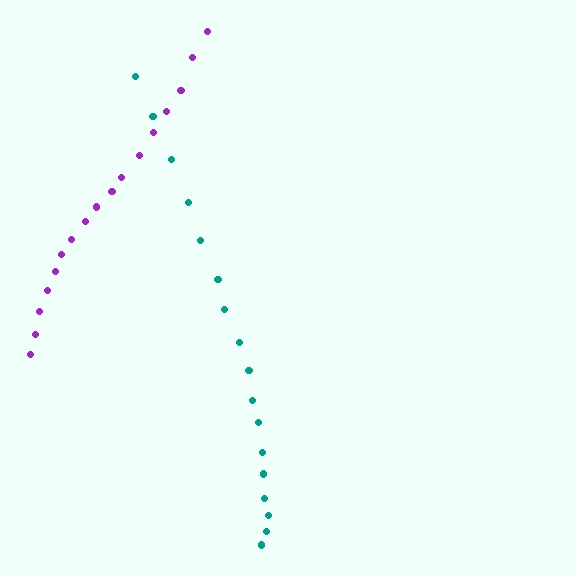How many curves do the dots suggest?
There are 2 distinct paths.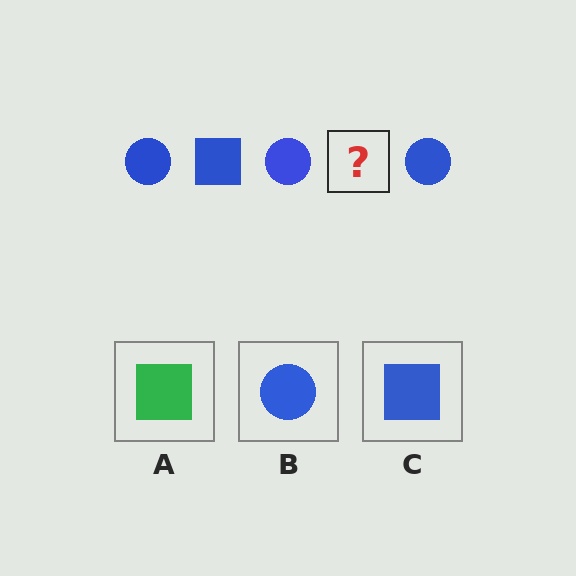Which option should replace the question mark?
Option C.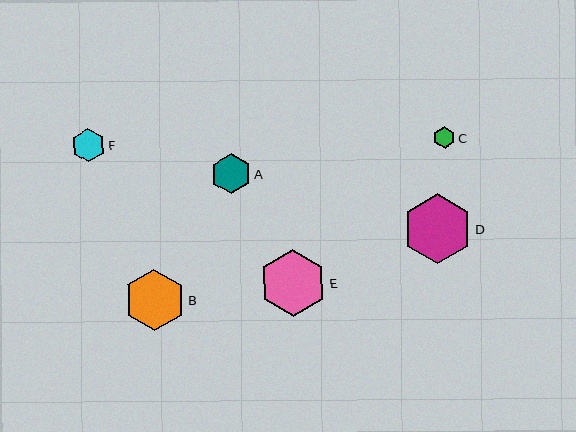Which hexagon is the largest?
Hexagon D is the largest with a size of approximately 70 pixels.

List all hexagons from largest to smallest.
From largest to smallest: D, E, B, A, F, C.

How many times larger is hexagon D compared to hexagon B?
Hexagon D is approximately 1.1 times the size of hexagon B.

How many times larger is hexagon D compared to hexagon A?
Hexagon D is approximately 1.7 times the size of hexagon A.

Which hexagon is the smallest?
Hexagon C is the smallest with a size of approximately 22 pixels.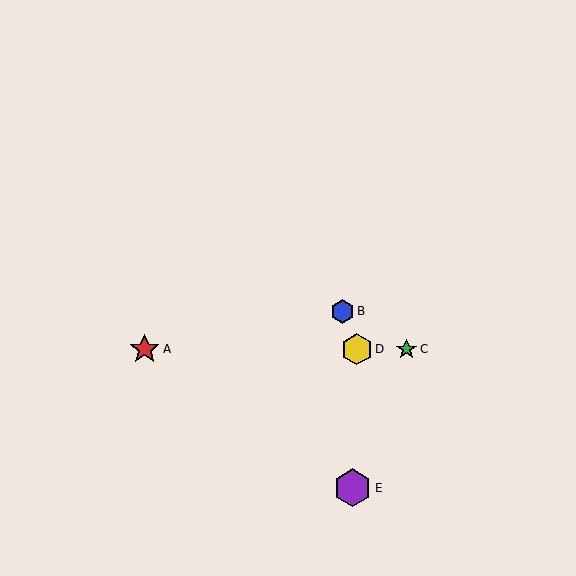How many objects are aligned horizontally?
3 objects (A, C, D) are aligned horizontally.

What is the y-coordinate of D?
Object D is at y≈349.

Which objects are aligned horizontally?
Objects A, C, D are aligned horizontally.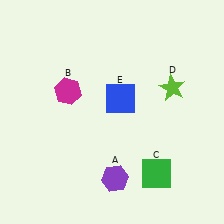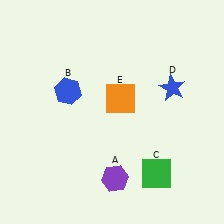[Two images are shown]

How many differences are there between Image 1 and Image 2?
There are 3 differences between the two images.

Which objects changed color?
B changed from magenta to blue. D changed from lime to blue. E changed from blue to orange.